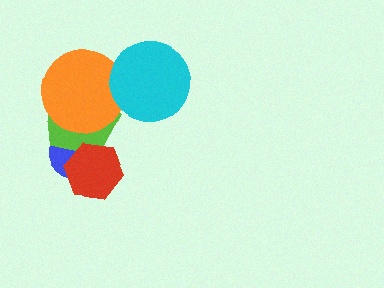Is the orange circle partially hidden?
Yes, it is partially covered by another shape.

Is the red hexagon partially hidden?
No, no other shape covers it.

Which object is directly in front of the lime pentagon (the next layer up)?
The orange circle is directly in front of the lime pentagon.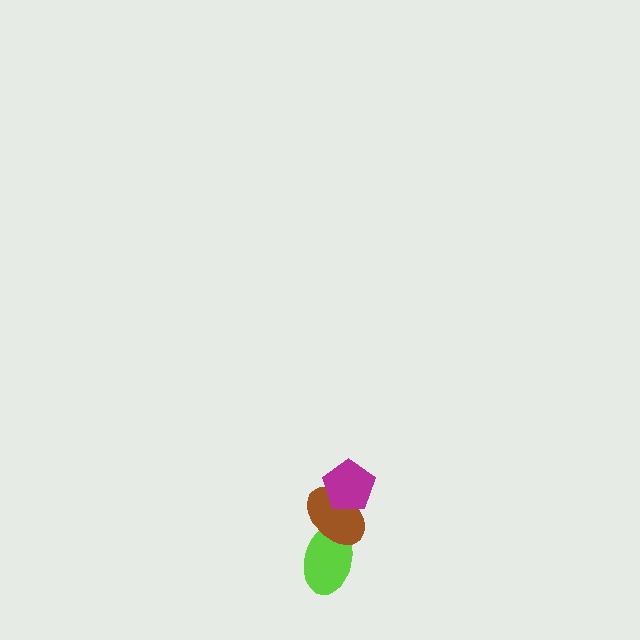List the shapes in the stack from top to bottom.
From top to bottom: the magenta pentagon, the brown ellipse, the lime ellipse.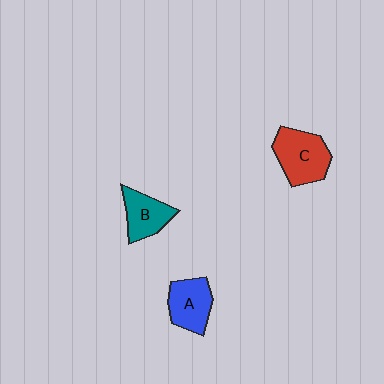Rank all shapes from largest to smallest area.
From largest to smallest: C (red), A (blue), B (teal).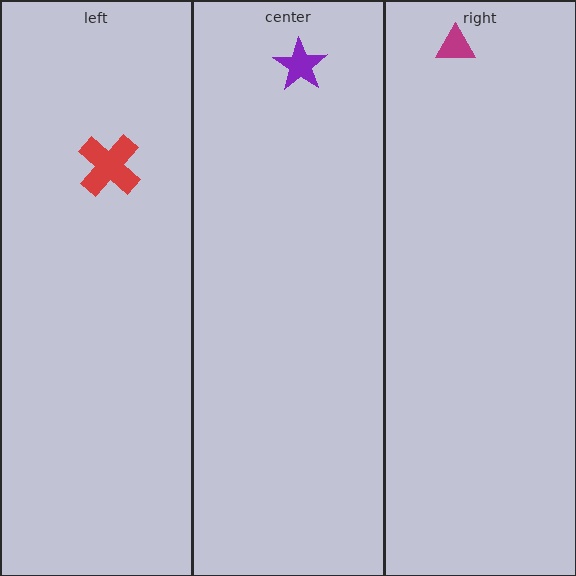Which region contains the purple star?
The center region.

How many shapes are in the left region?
1.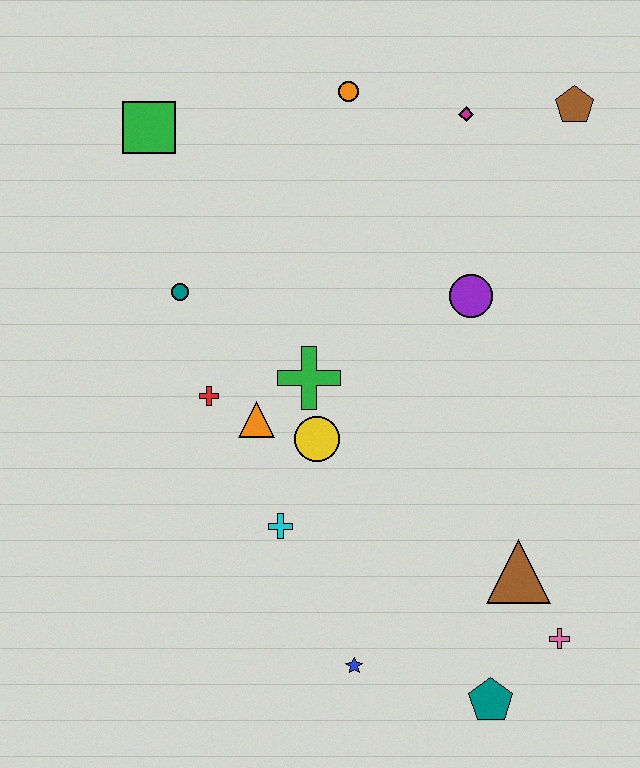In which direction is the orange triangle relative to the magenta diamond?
The orange triangle is below the magenta diamond.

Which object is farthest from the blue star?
The brown pentagon is farthest from the blue star.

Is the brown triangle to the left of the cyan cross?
No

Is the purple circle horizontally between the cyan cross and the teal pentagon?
Yes